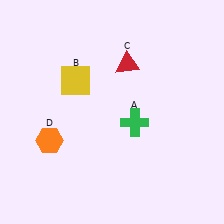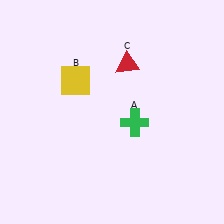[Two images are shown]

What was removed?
The orange hexagon (D) was removed in Image 2.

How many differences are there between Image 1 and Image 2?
There is 1 difference between the two images.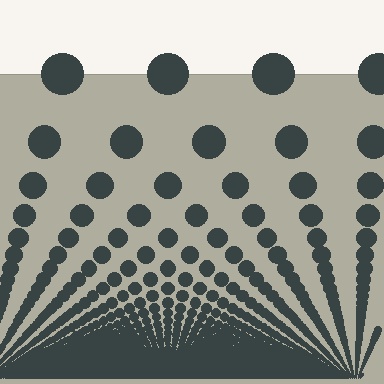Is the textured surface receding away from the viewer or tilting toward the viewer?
The surface appears to tilt toward the viewer. Texture elements get larger and sparser toward the top.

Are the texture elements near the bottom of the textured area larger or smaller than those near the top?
Smaller. The gradient is inverted — elements near the bottom are smaller and denser.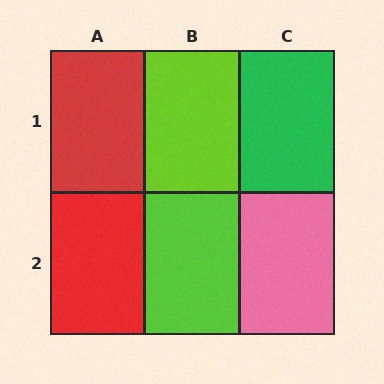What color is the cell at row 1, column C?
Green.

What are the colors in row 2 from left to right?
Red, lime, pink.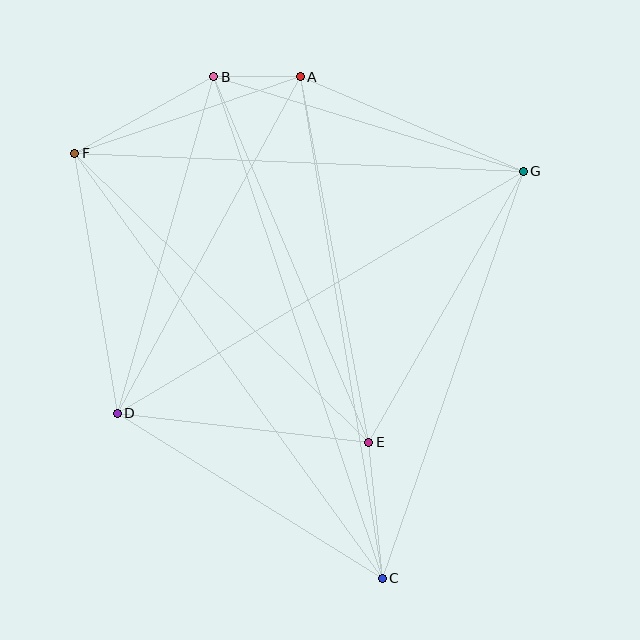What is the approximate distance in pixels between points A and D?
The distance between A and D is approximately 383 pixels.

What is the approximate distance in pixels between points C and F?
The distance between C and F is approximately 525 pixels.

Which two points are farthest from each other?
Points B and C are farthest from each other.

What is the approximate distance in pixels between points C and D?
The distance between C and D is approximately 312 pixels.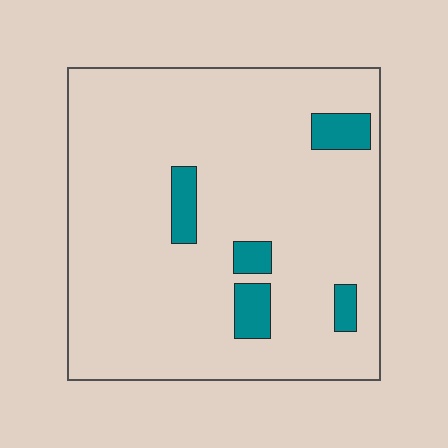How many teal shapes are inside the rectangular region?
5.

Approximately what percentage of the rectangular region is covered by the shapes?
Approximately 10%.